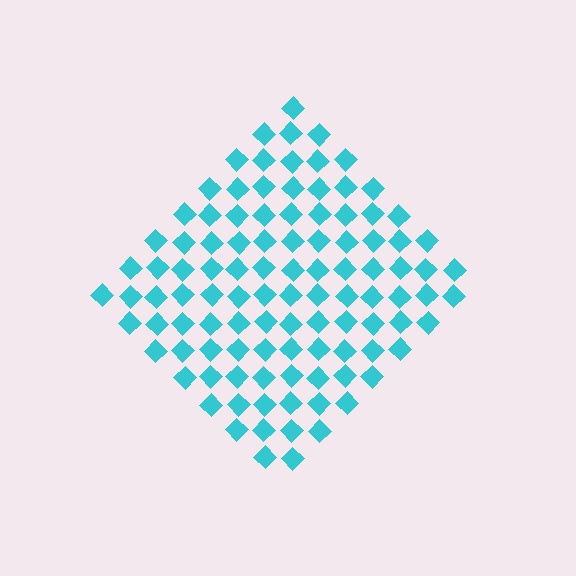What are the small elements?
The small elements are diamonds.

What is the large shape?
The large shape is a diamond.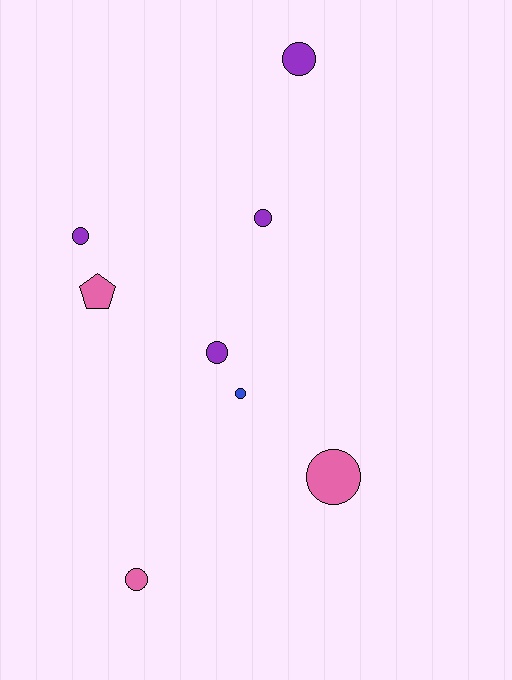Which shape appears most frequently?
Circle, with 7 objects.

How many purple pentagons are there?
There are no purple pentagons.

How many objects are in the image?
There are 8 objects.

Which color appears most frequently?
Purple, with 4 objects.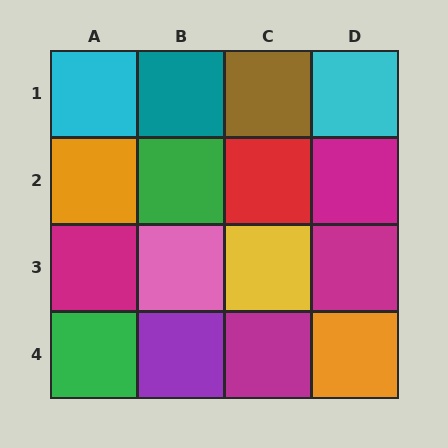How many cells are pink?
1 cell is pink.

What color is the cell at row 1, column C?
Brown.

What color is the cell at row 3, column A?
Magenta.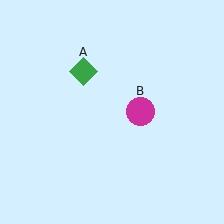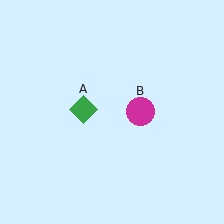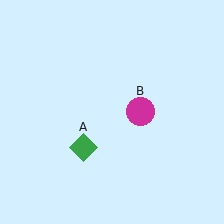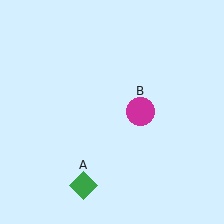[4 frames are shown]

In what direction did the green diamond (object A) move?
The green diamond (object A) moved down.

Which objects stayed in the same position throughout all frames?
Magenta circle (object B) remained stationary.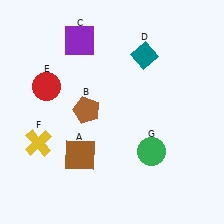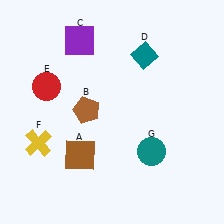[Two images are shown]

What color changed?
The circle (G) changed from green in Image 1 to teal in Image 2.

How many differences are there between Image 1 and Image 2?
There is 1 difference between the two images.